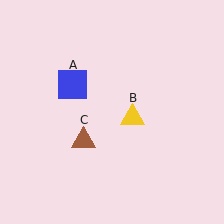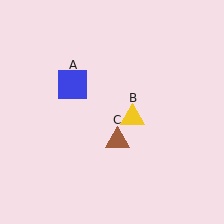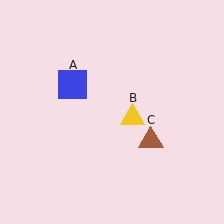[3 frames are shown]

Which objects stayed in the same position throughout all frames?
Blue square (object A) and yellow triangle (object B) remained stationary.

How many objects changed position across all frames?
1 object changed position: brown triangle (object C).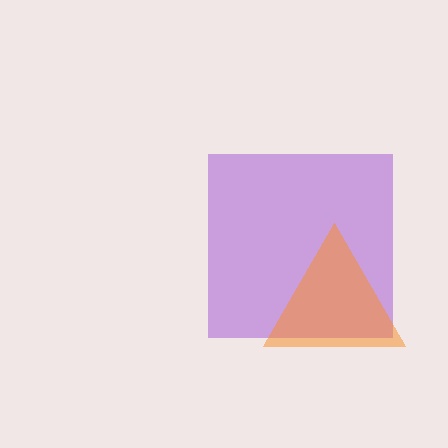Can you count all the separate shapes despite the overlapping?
Yes, there are 2 separate shapes.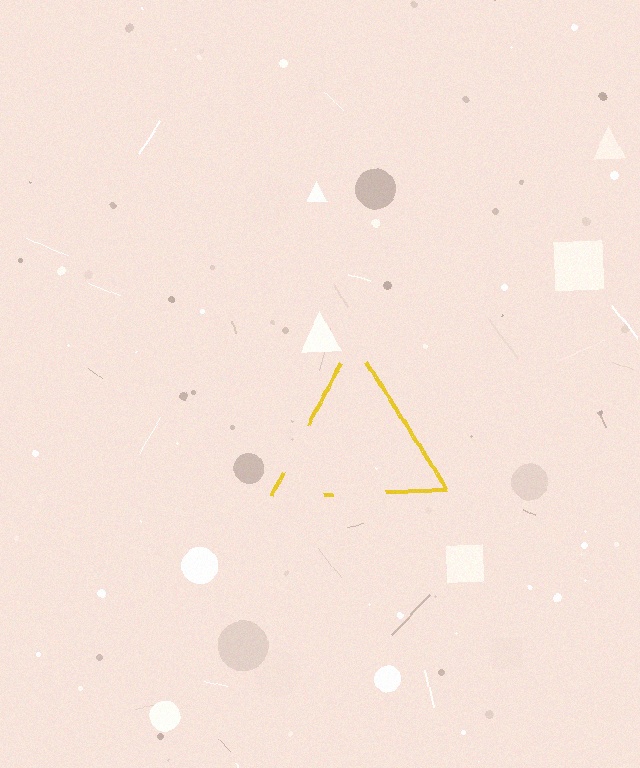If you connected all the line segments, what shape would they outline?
They would outline a triangle.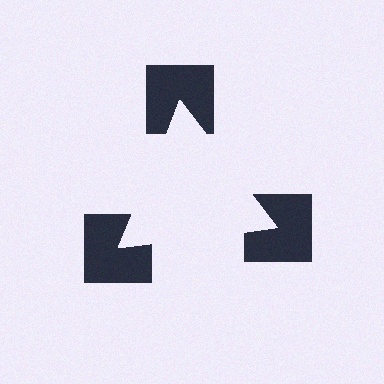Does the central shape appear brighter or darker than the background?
It typically appears slightly brighter than the background, even though no actual brightness change is drawn.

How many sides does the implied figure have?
3 sides.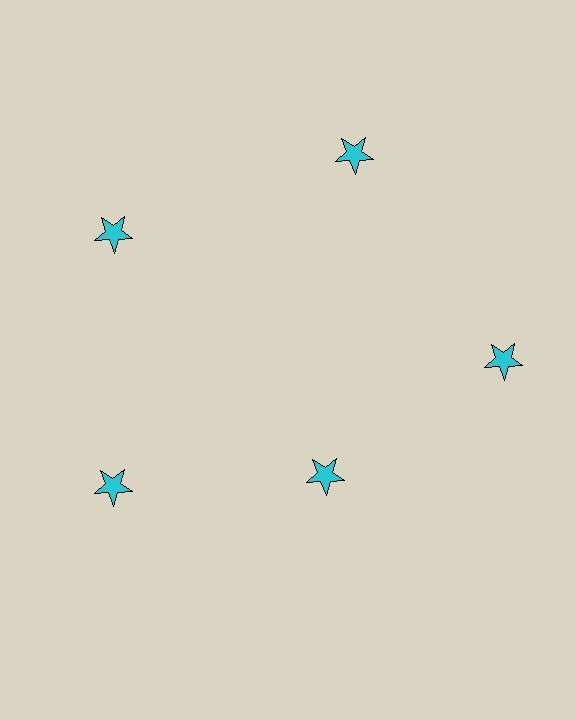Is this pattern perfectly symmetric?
No. The 5 cyan stars are arranged in a ring, but one element near the 5 o'clock position is pulled inward toward the center, breaking the 5-fold rotational symmetry.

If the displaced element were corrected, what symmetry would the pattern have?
It would have 5-fold rotational symmetry — the pattern would map onto itself every 72 degrees.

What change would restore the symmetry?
The symmetry would be restored by moving it outward, back onto the ring so that all 5 stars sit at equal angles and equal distance from the center.